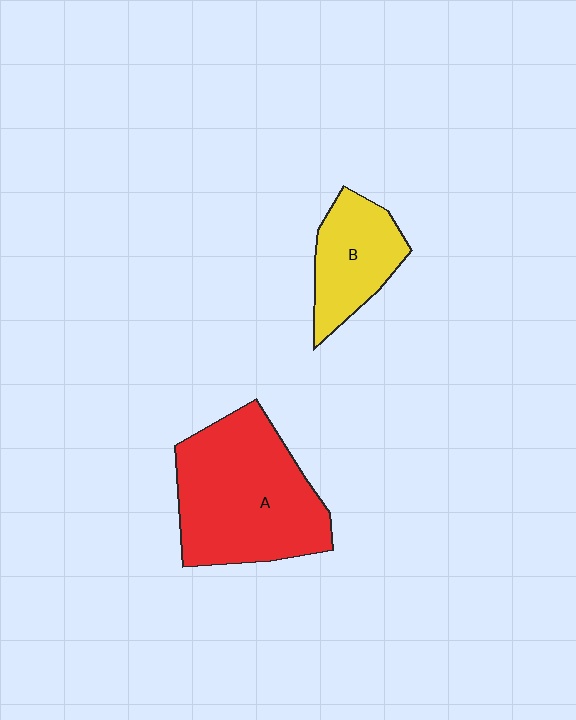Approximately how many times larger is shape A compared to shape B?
Approximately 2.0 times.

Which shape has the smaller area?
Shape B (yellow).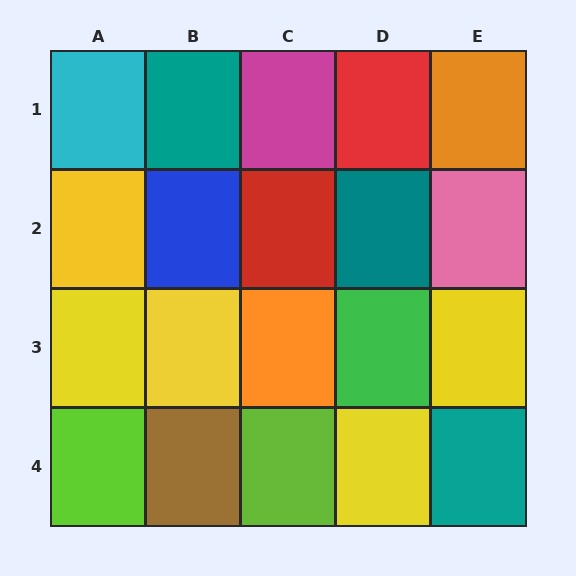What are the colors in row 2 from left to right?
Yellow, blue, red, teal, pink.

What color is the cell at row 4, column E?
Teal.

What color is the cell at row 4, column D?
Yellow.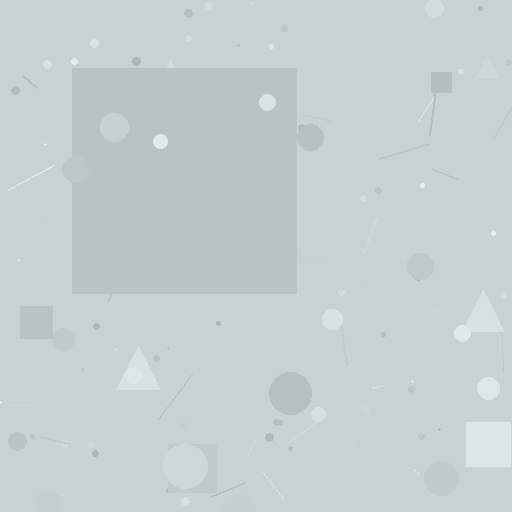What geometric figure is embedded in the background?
A square is embedded in the background.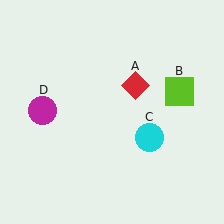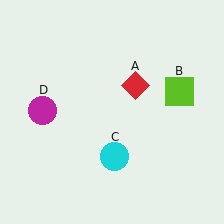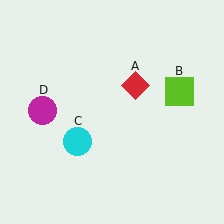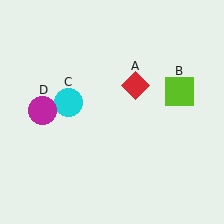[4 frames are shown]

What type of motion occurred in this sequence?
The cyan circle (object C) rotated clockwise around the center of the scene.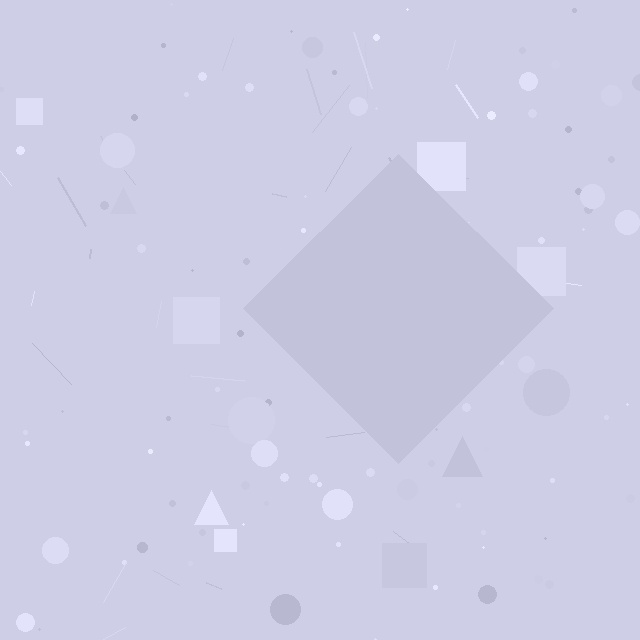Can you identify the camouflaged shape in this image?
The camouflaged shape is a diamond.